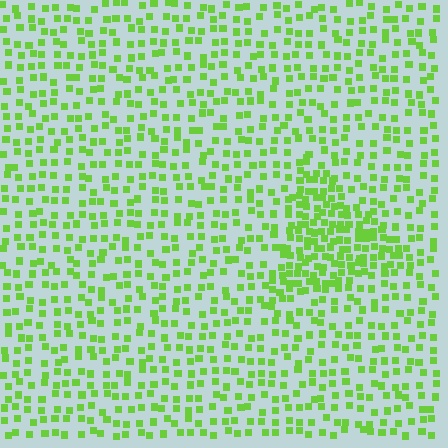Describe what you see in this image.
The image contains small lime elements arranged at two different densities. A triangle-shaped region is visible where the elements are more densely packed than the surrounding area.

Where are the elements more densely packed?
The elements are more densely packed inside the triangle boundary.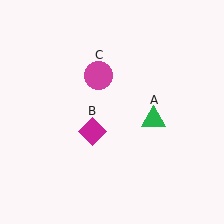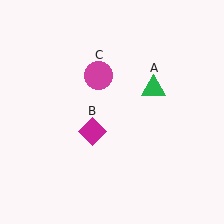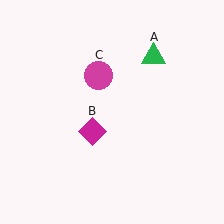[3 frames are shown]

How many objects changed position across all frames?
1 object changed position: green triangle (object A).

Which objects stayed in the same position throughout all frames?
Magenta diamond (object B) and magenta circle (object C) remained stationary.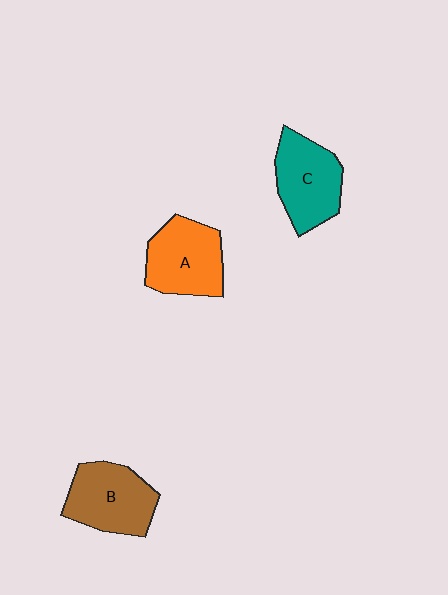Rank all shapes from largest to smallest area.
From largest to smallest: B (brown), A (orange), C (teal).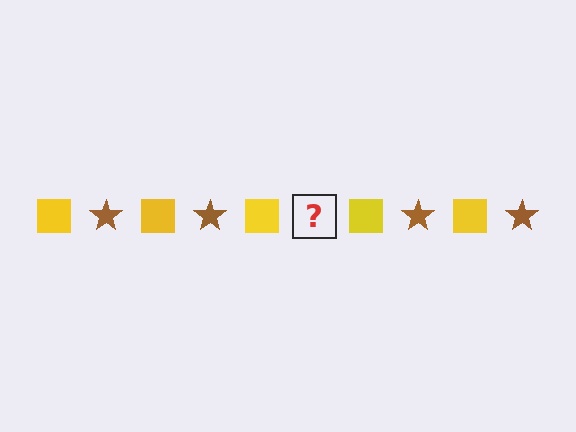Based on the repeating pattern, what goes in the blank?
The blank should be a brown star.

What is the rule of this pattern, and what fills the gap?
The rule is that the pattern alternates between yellow square and brown star. The gap should be filled with a brown star.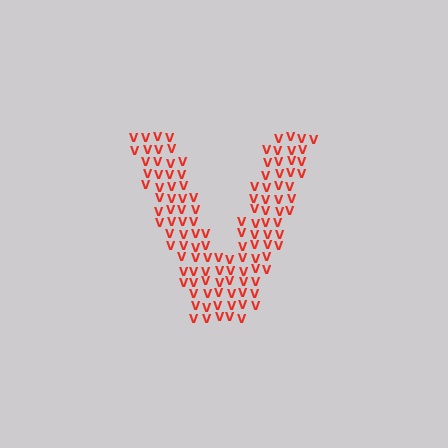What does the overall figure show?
The overall figure shows the letter V.